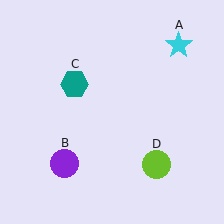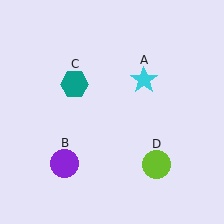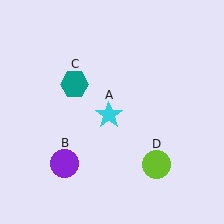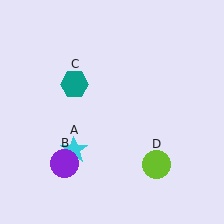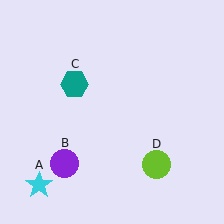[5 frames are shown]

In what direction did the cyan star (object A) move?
The cyan star (object A) moved down and to the left.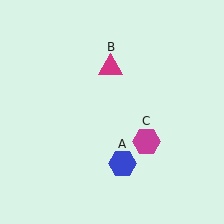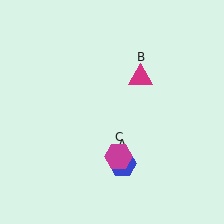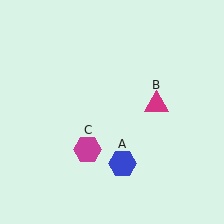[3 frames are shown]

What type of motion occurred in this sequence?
The magenta triangle (object B), magenta hexagon (object C) rotated clockwise around the center of the scene.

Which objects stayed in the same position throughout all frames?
Blue hexagon (object A) remained stationary.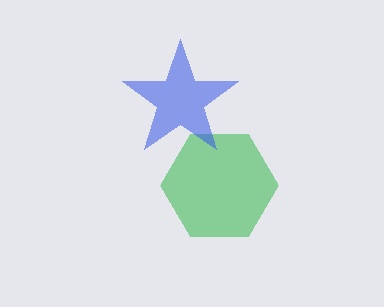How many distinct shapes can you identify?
There are 2 distinct shapes: a green hexagon, a blue star.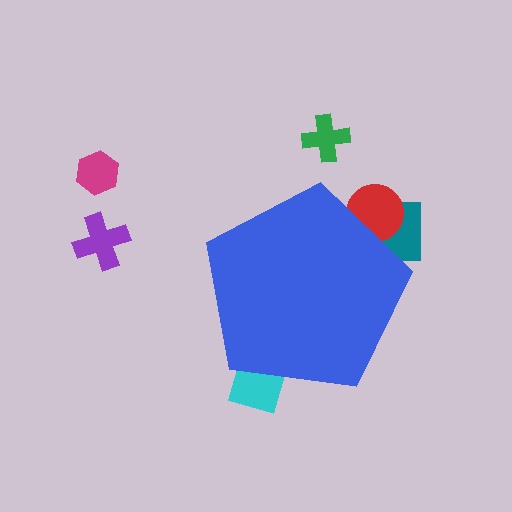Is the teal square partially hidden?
Yes, the teal square is partially hidden behind the blue pentagon.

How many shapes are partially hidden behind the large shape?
3 shapes are partially hidden.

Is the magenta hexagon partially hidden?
No, the magenta hexagon is fully visible.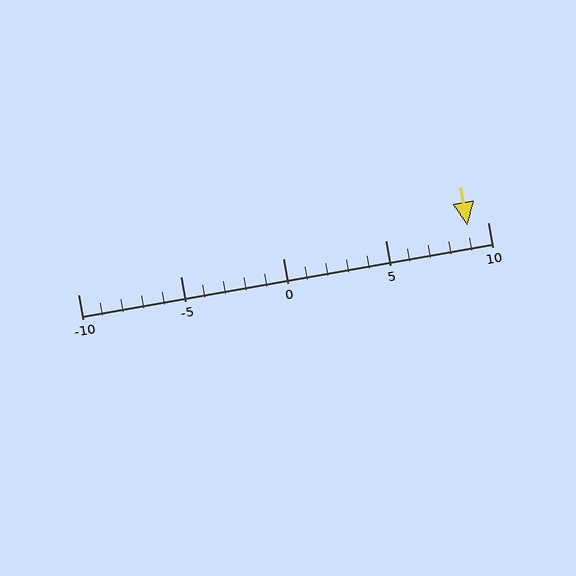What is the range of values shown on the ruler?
The ruler shows values from -10 to 10.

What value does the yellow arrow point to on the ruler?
The yellow arrow points to approximately 9.